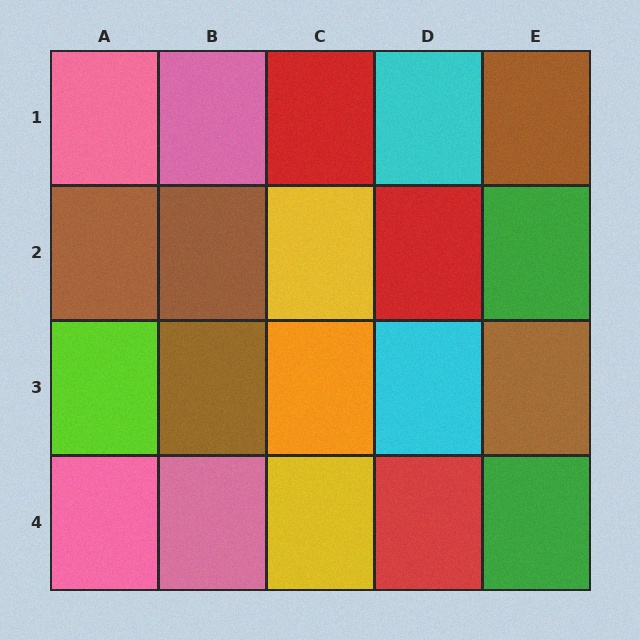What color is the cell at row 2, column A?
Brown.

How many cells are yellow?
2 cells are yellow.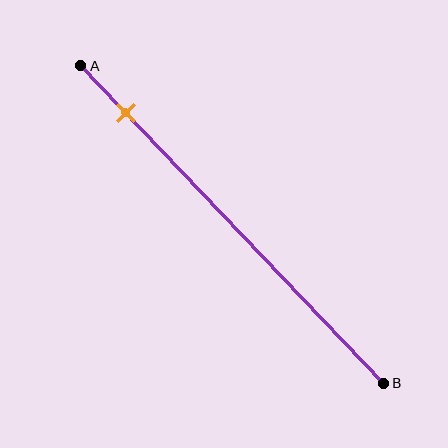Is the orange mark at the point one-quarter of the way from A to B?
No, the mark is at about 15% from A, not at the 25% one-quarter point.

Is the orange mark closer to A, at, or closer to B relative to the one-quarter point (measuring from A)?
The orange mark is closer to point A than the one-quarter point of segment AB.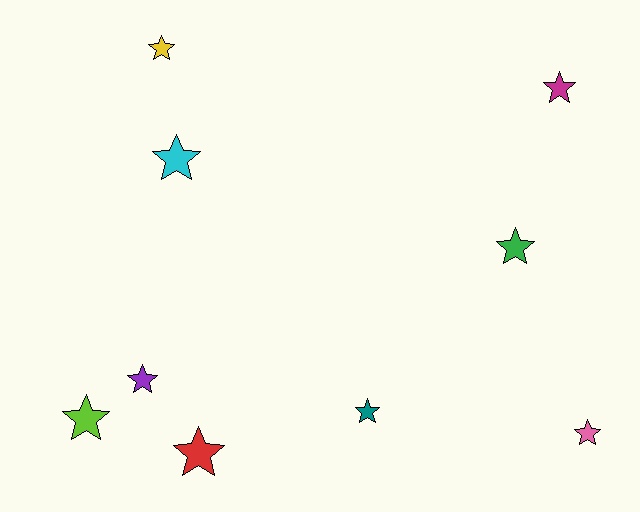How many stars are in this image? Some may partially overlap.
There are 9 stars.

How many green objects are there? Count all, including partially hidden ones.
There is 1 green object.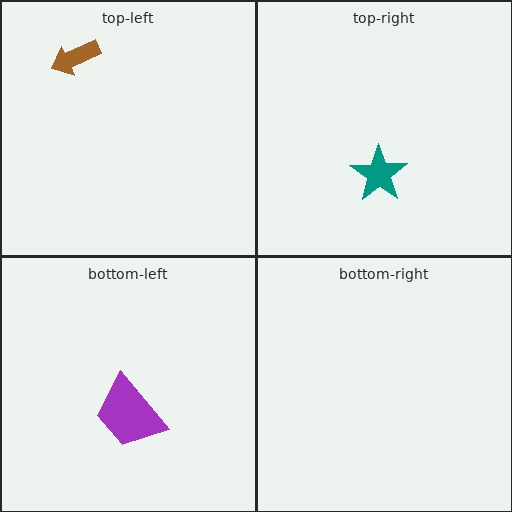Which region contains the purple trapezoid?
The bottom-left region.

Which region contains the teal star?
The top-right region.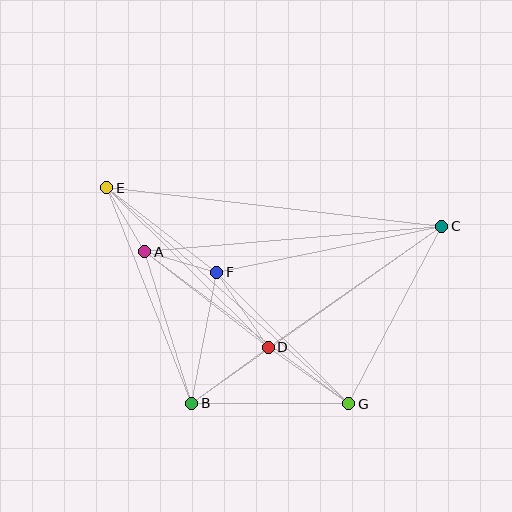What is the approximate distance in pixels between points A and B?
The distance between A and B is approximately 159 pixels.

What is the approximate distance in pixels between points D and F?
The distance between D and F is approximately 91 pixels.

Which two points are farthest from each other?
Points C and E are farthest from each other.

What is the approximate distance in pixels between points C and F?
The distance between C and F is approximately 230 pixels.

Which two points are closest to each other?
Points A and E are closest to each other.